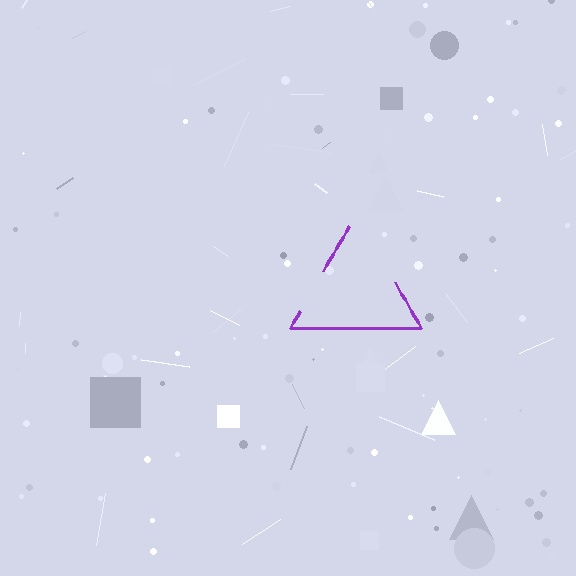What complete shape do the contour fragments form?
The contour fragments form a triangle.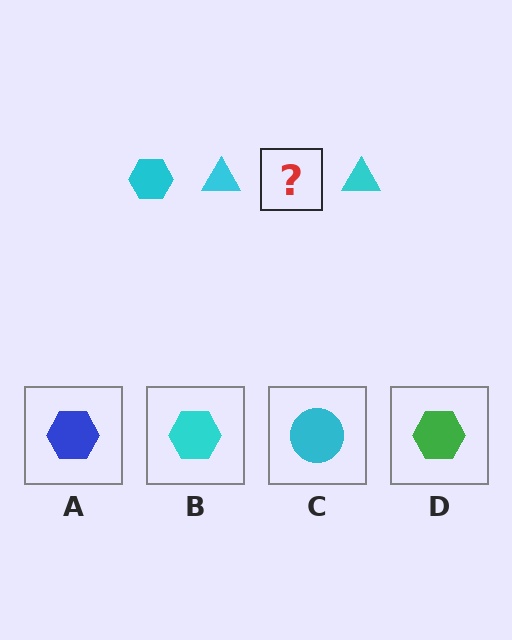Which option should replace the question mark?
Option B.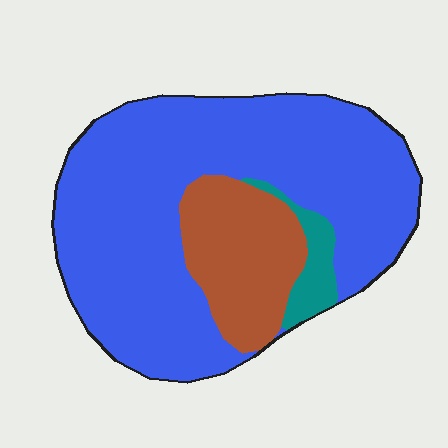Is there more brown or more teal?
Brown.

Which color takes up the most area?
Blue, at roughly 75%.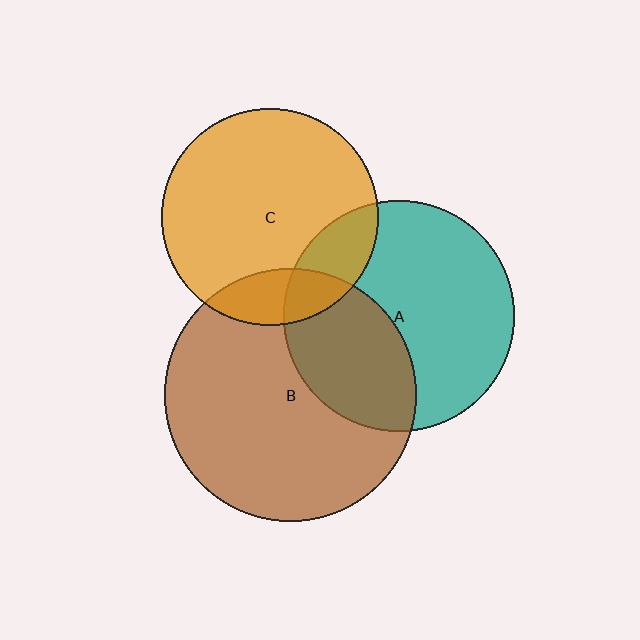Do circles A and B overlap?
Yes.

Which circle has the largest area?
Circle B (brown).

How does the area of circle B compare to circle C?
Approximately 1.4 times.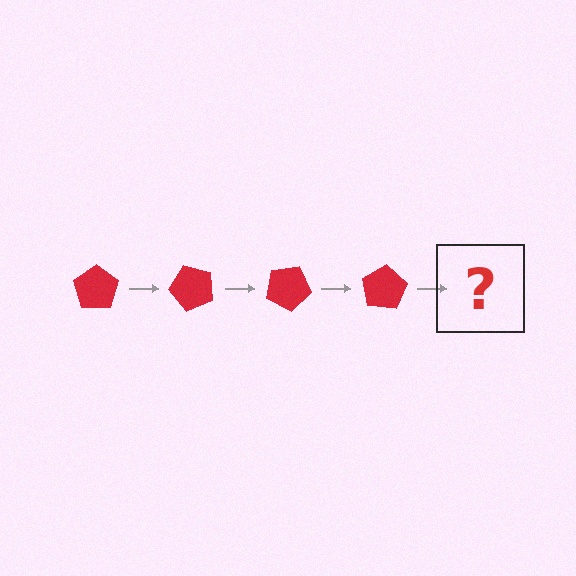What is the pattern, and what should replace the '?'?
The pattern is that the pentagon rotates 50 degrees each step. The '?' should be a red pentagon rotated 200 degrees.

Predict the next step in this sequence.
The next step is a red pentagon rotated 200 degrees.